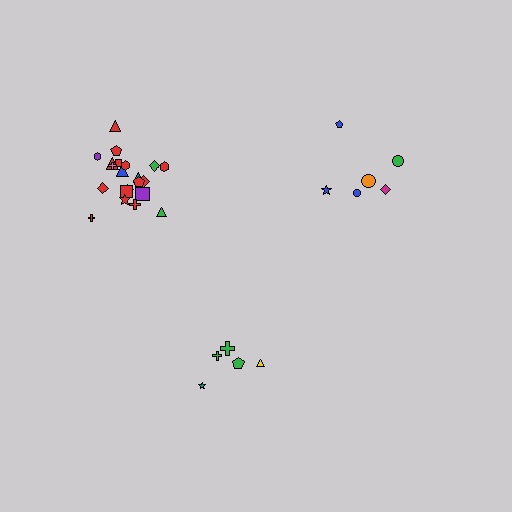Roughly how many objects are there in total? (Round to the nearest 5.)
Roughly 35 objects in total.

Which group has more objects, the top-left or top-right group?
The top-left group.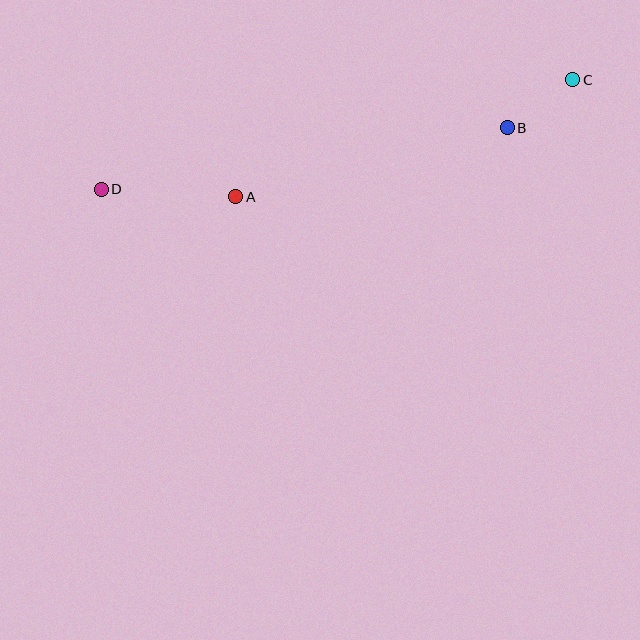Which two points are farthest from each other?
Points C and D are farthest from each other.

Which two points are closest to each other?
Points B and C are closest to each other.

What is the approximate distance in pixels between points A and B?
The distance between A and B is approximately 280 pixels.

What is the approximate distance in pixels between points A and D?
The distance between A and D is approximately 135 pixels.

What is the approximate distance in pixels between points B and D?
The distance between B and D is approximately 410 pixels.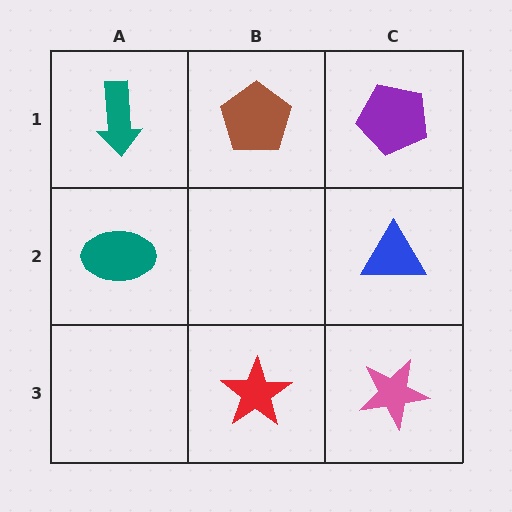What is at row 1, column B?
A brown pentagon.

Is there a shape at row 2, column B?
No, that cell is empty.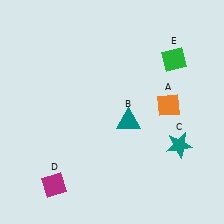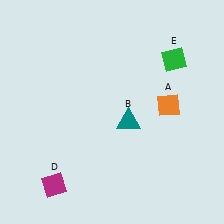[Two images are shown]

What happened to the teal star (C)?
The teal star (C) was removed in Image 2. It was in the bottom-right area of Image 1.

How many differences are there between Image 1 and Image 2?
There is 1 difference between the two images.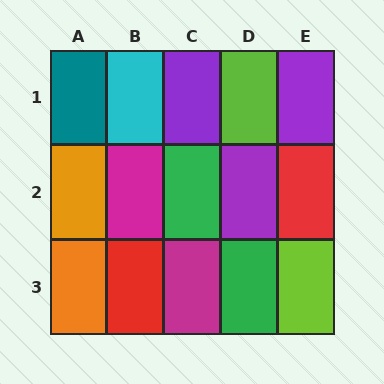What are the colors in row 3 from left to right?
Orange, red, magenta, green, lime.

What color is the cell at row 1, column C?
Purple.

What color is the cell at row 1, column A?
Teal.